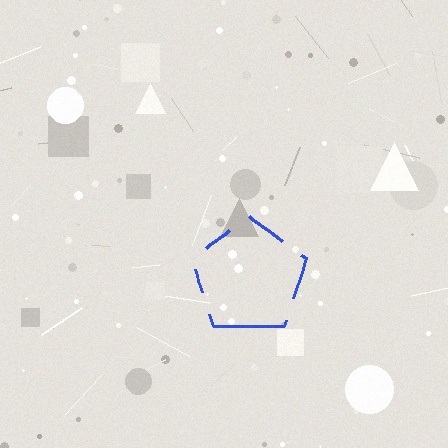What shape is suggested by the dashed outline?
The dashed outline suggests a pentagon.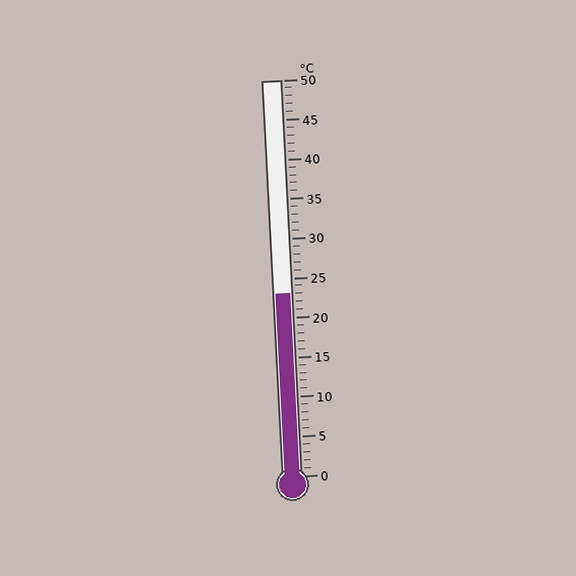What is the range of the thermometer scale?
The thermometer scale ranges from 0°C to 50°C.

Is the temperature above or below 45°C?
The temperature is below 45°C.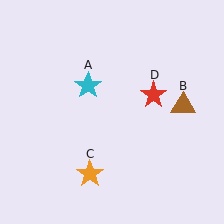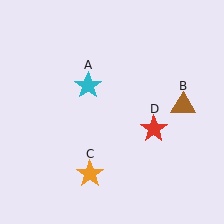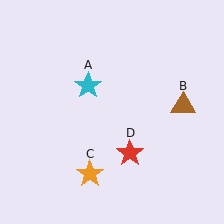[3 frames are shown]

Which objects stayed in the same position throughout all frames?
Cyan star (object A) and brown triangle (object B) and orange star (object C) remained stationary.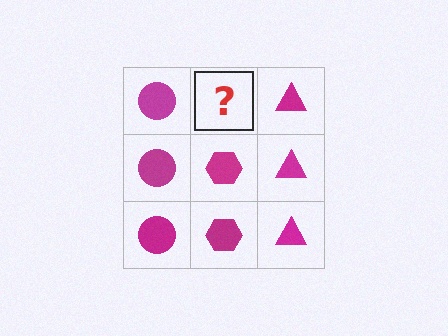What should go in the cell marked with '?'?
The missing cell should contain a magenta hexagon.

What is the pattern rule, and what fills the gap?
The rule is that each column has a consistent shape. The gap should be filled with a magenta hexagon.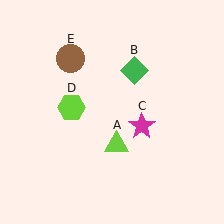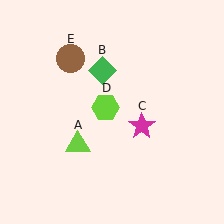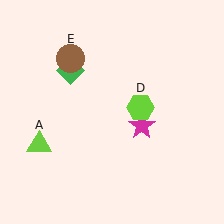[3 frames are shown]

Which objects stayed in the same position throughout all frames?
Magenta star (object C) and brown circle (object E) remained stationary.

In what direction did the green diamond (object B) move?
The green diamond (object B) moved left.